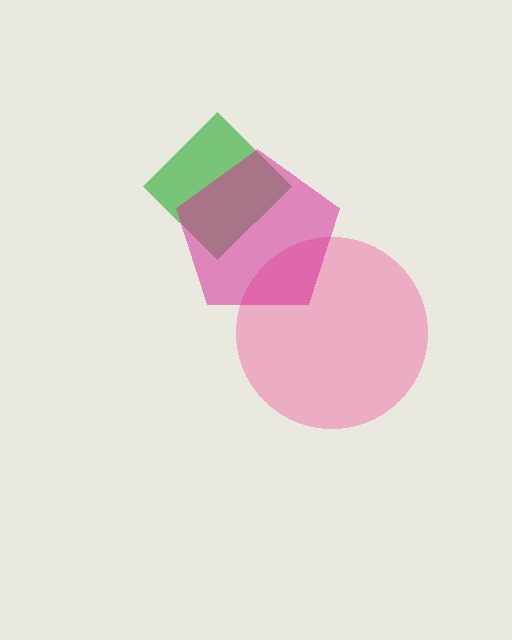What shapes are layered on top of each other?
The layered shapes are: a green diamond, a pink circle, a magenta pentagon.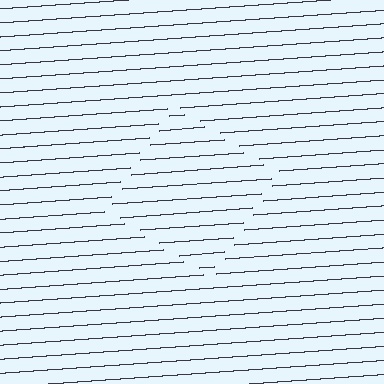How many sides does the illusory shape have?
4 sides — the line-ends trace a square.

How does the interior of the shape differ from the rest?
The interior of the shape contains the same grating, shifted by half a period — the contour is defined by the phase discontinuity where line-ends from the inner and outer gratings abut.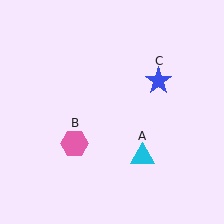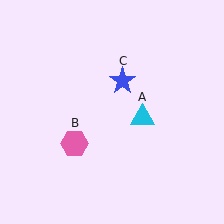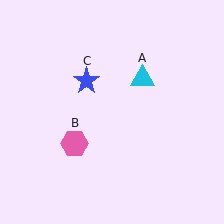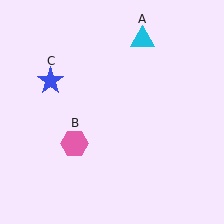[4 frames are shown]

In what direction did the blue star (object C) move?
The blue star (object C) moved left.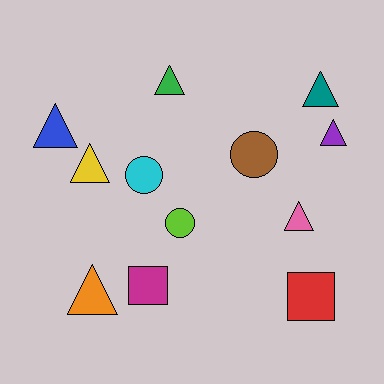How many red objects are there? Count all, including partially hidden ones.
There is 1 red object.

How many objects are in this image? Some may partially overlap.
There are 12 objects.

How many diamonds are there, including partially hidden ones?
There are no diamonds.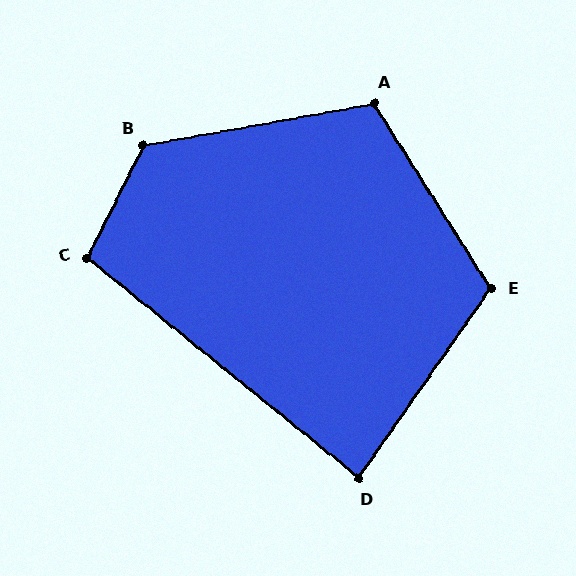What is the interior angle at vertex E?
Approximately 113 degrees (obtuse).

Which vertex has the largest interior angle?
B, at approximately 127 degrees.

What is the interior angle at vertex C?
Approximately 102 degrees (obtuse).